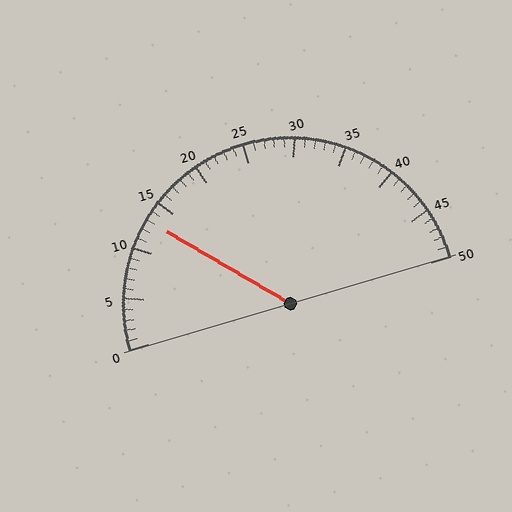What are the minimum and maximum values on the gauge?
The gauge ranges from 0 to 50.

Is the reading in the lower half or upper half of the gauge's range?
The reading is in the lower half of the range (0 to 50).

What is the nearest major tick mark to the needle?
The nearest major tick mark is 15.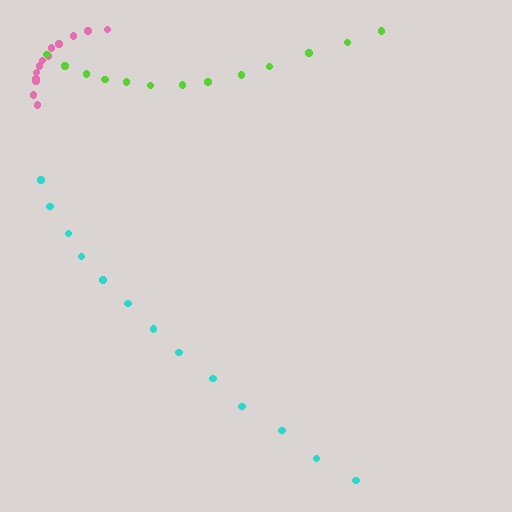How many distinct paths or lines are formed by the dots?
There are 3 distinct paths.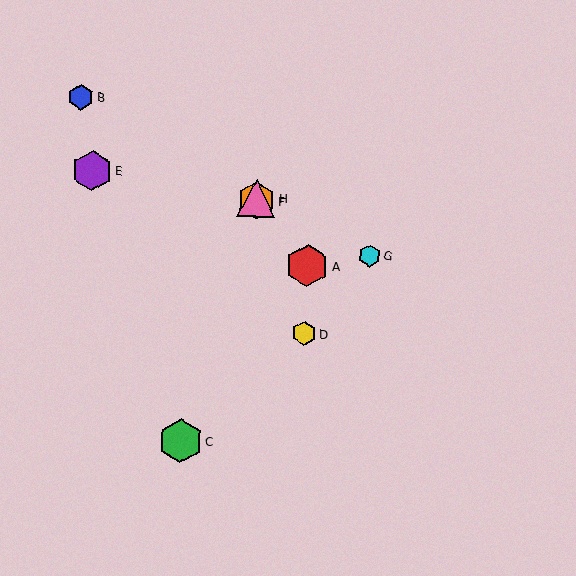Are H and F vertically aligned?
Yes, both are at x≈256.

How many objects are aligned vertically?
2 objects (F, H) are aligned vertically.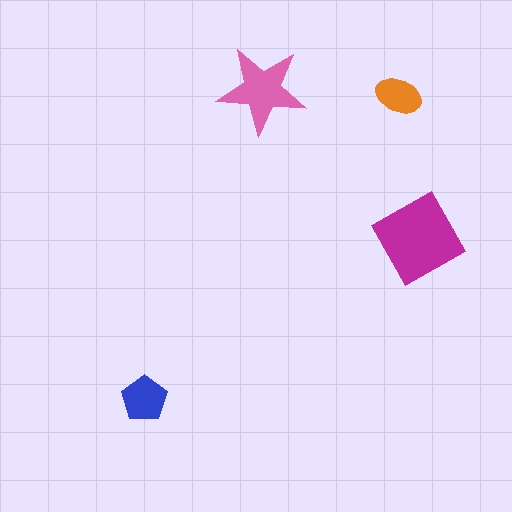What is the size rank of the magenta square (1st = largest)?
1st.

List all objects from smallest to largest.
The orange ellipse, the blue pentagon, the pink star, the magenta square.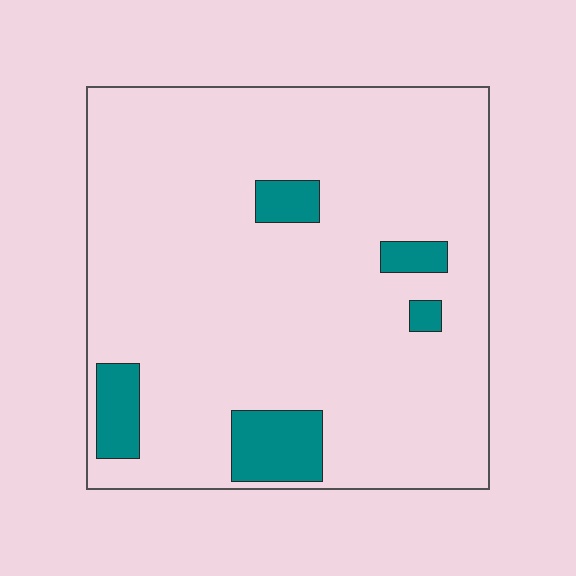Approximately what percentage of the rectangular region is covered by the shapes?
Approximately 10%.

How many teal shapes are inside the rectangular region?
5.